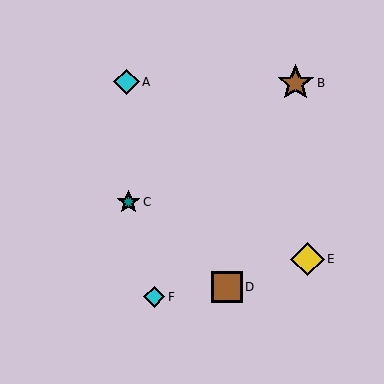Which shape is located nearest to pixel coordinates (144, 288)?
The cyan diamond (labeled F) at (154, 297) is nearest to that location.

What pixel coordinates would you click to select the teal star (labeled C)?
Click at (129, 202) to select the teal star C.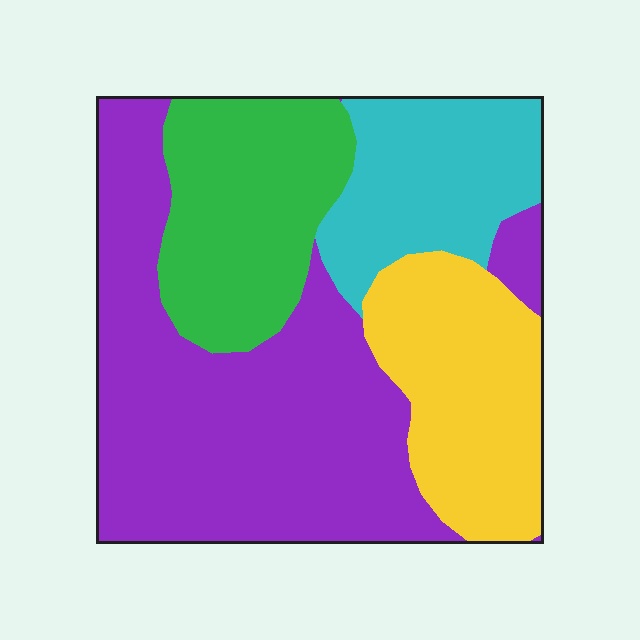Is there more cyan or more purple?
Purple.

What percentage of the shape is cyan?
Cyan takes up about one sixth (1/6) of the shape.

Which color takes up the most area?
Purple, at roughly 45%.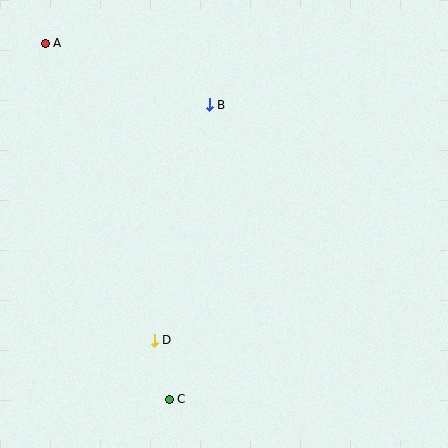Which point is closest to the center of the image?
Point B at (209, 105) is closest to the center.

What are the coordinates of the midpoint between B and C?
The midpoint between B and C is at (189, 252).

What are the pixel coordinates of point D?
Point D is at (154, 340).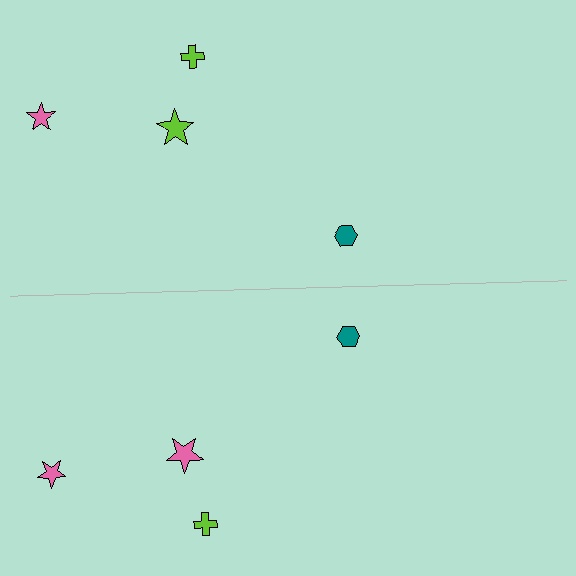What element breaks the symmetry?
The pink star on the bottom side breaks the symmetry — its mirror counterpart is lime.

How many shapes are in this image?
There are 8 shapes in this image.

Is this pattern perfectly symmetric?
No, the pattern is not perfectly symmetric. The pink star on the bottom side breaks the symmetry — its mirror counterpart is lime.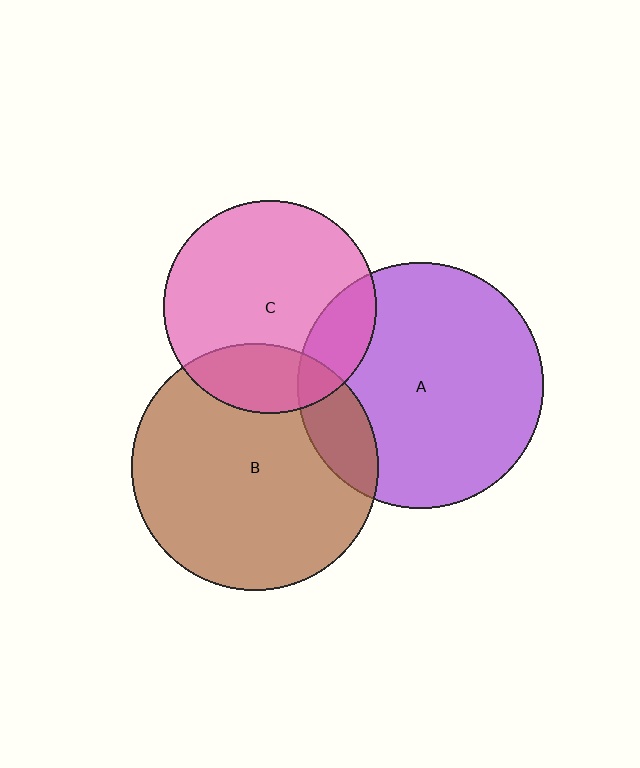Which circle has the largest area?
Circle B (brown).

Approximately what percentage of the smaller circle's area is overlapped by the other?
Approximately 20%.